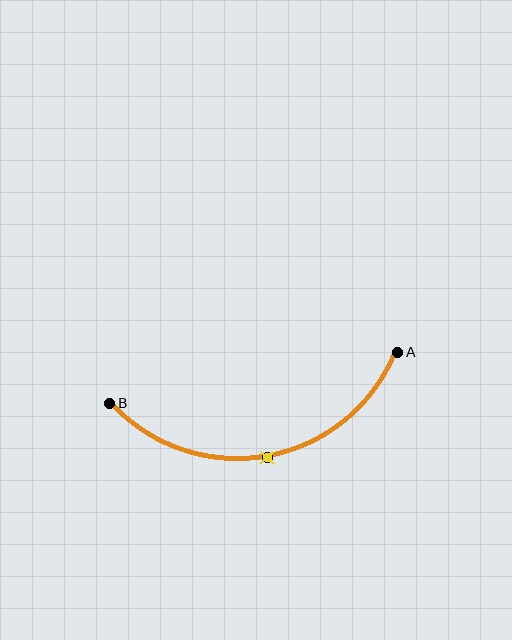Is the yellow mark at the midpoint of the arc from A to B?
Yes. The yellow mark lies on the arc at equal arc-length from both A and B — it is the arc midpoint.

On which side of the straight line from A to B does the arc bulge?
The arc bulges below the straight line connecting A and B.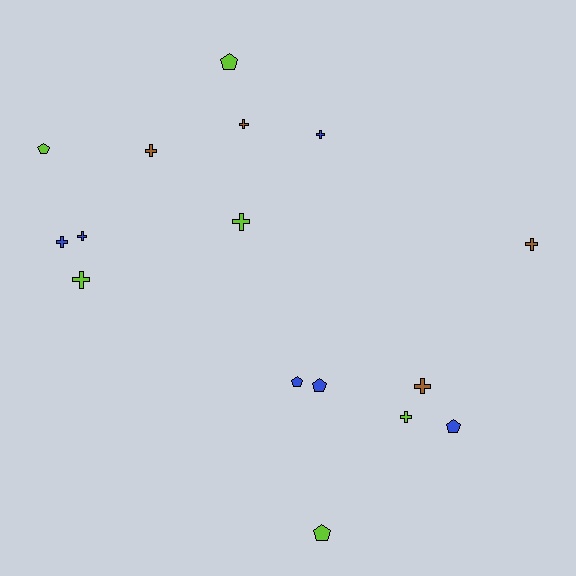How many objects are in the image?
There are 16 objects.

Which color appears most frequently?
Lime, with 6 objects.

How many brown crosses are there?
There are 4 brown crosses.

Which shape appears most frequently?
Cross, with 10 objects.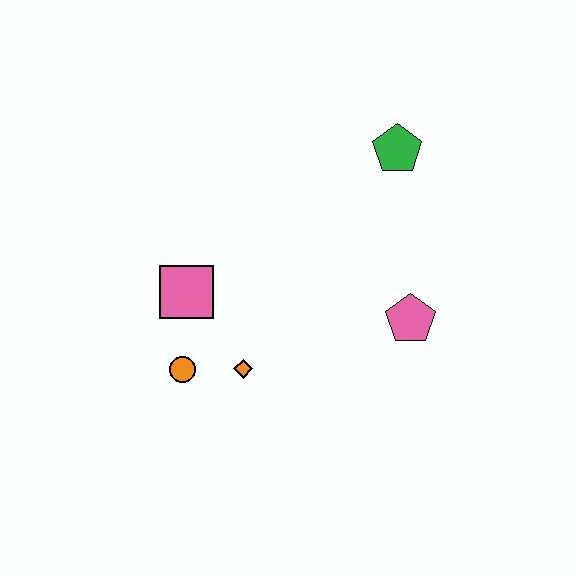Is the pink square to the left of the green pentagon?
Yes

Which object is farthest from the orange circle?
The green pentagon is farthest from the orange circle.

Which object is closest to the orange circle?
The orange diamond is closest to the orange circle.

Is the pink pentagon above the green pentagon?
No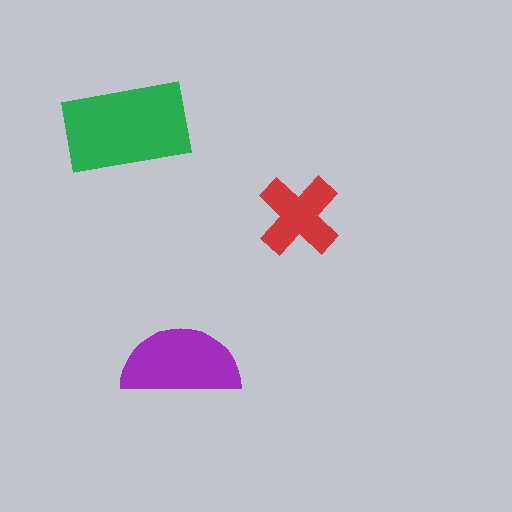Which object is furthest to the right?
The red cross is rightmost.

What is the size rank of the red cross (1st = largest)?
3rd.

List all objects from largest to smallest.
The green rectangle, the purple semicircle, the red cross.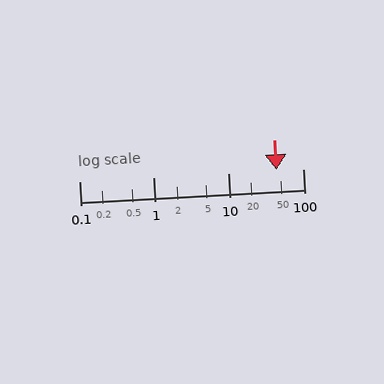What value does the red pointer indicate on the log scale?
The pointer indicates approximately 44.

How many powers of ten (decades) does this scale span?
The scale spans 3 decades, from 0.1 to 100.